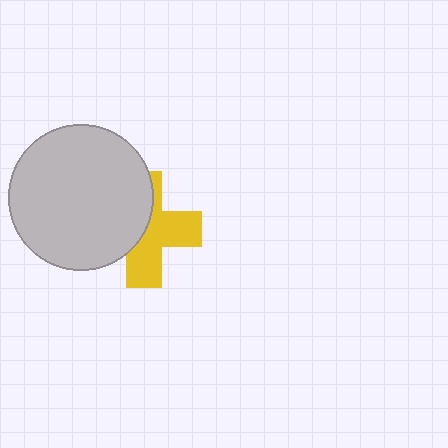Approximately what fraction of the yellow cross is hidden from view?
Roughly 47% of the yellow cross is hidden behind the light gray circle.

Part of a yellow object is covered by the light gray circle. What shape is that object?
It is a cross.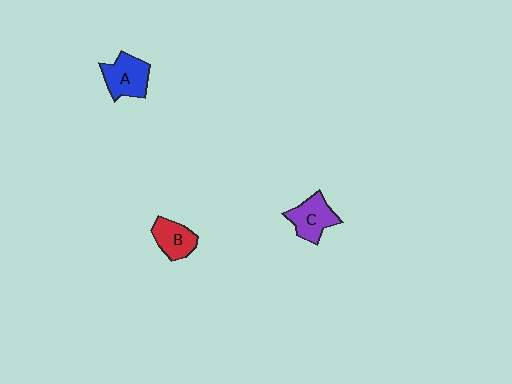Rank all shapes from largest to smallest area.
From largest to smallest: A (blue), C (purple), B (red).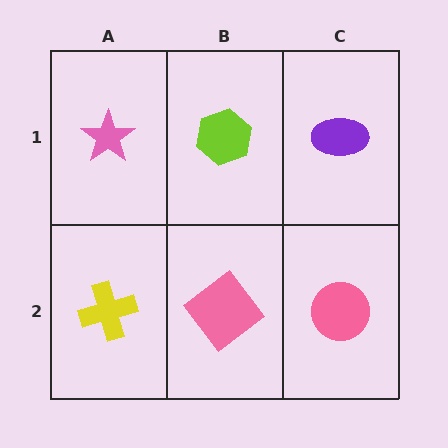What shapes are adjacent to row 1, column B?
A pink diamond (row 2, column B), a pink star (row 1, column A), a purple ellipse (row 1, column C).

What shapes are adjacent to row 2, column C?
A purple ellipse (row 1, column C), a pink diamond (row 2, column B).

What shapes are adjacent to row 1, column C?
A pink circle (row 2, column C), a lime hexagon (row 1, column B).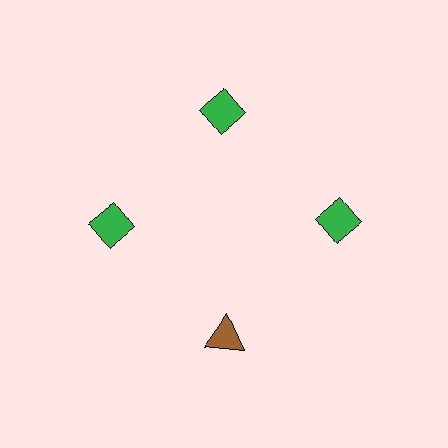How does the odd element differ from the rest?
It differs in both color (brown instead of green) and shape (triangle instead of diamond).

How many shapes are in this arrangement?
There are 4 shapes arranged in a ring pattern.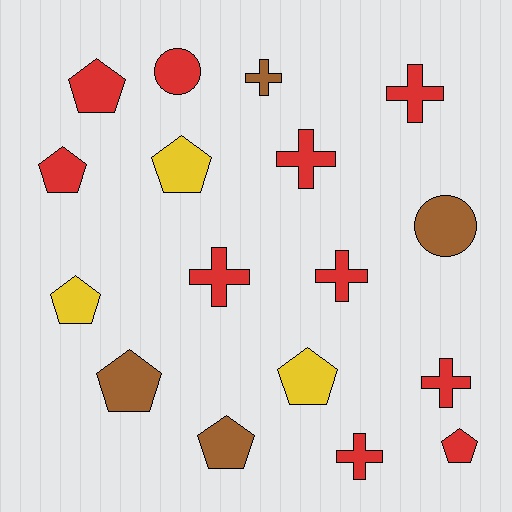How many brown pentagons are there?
There are 2 brown pentagons.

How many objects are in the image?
There are 17 objects.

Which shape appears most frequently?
Pentagon, with 8 objects.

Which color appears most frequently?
Red, with 10 objects.